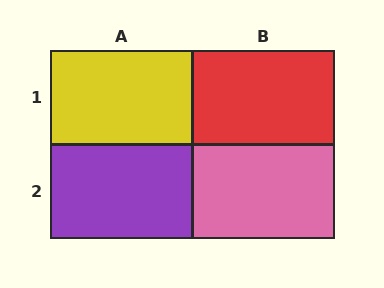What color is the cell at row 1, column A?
Yellow.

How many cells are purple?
1 cell is purple.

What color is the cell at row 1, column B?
Red.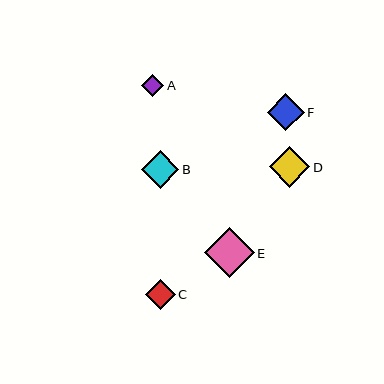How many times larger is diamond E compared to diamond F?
Diamond E is approximately 1.3 times the size of diamond F.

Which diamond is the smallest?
Diamond A is the smallest with a size of approximately 22 pixels.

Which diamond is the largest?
Diamond E is the largest with a size of approximately 50 pixels.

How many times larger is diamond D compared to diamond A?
Diamond D is approximately 1.8 times the size of diamond A.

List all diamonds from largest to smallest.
From largest to smallest: E, D, B, F, C, A.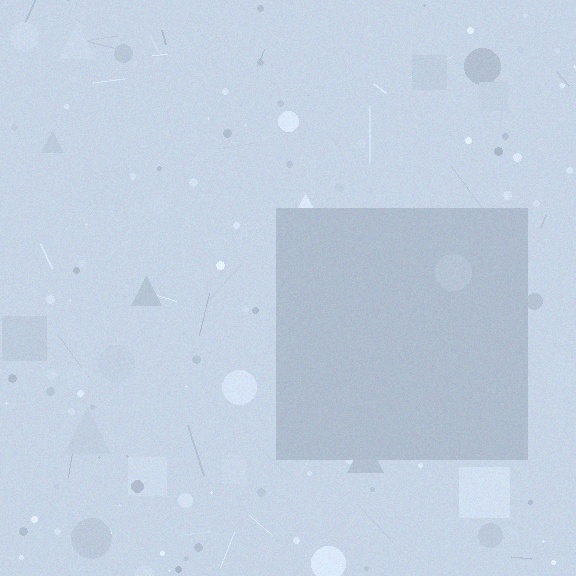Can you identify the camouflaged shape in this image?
The camouflaged shape is a square.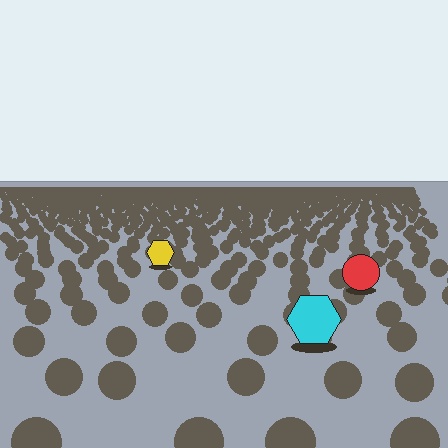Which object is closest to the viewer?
The cyan hexagon is closest. The texture marks near it are larger and more spread out.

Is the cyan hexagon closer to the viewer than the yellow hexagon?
Yes. The cyan hexagon is closer — you can tell from the texture gradient: the ground texture is coarser near it.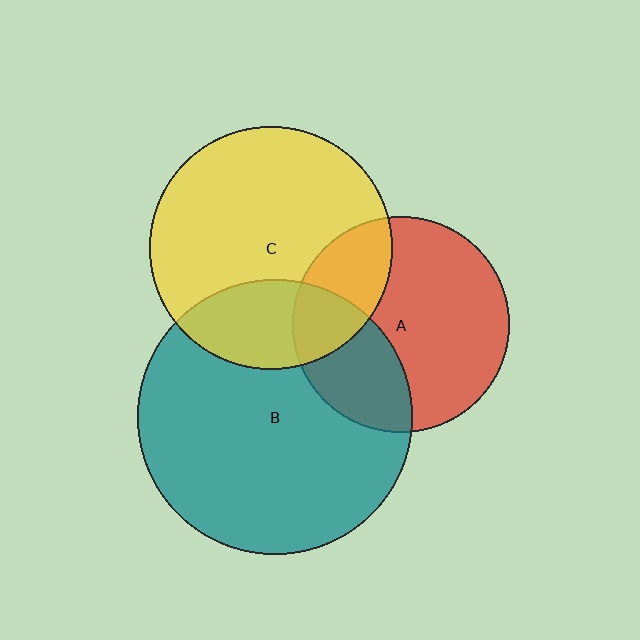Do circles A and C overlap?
Yes.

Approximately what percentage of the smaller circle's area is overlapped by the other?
Approximately 25%.